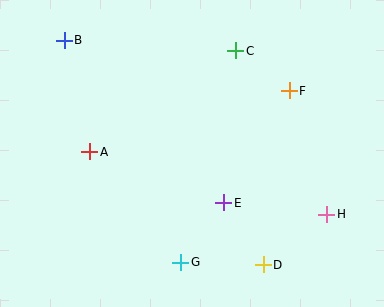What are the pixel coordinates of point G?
Point G is at (181, 262).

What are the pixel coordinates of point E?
Point E is at (224, 203).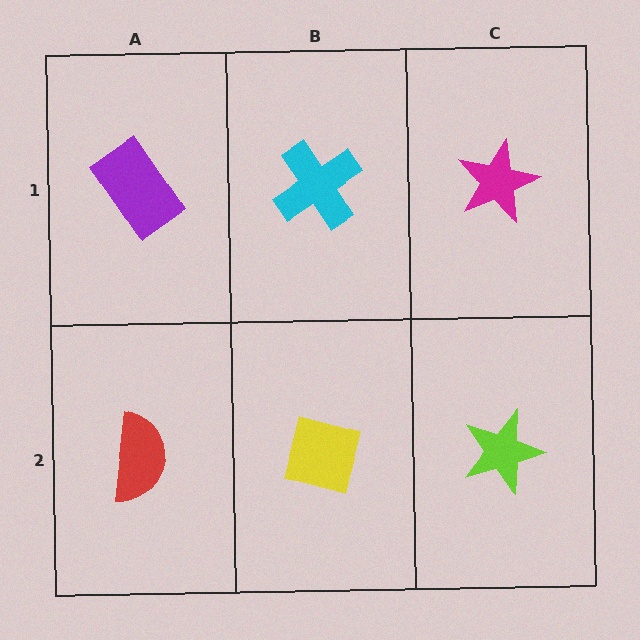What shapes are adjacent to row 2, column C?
A magenta star (row 1, column C), a yellow square (row 2, column B).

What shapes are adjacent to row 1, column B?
A yellow square (row 2, column B), a purple rectangle (row 1, column A), a magenta star (row 1, column C).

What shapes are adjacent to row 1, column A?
A red semicircle (row 2, column A), a cyan cross (row 1, column B).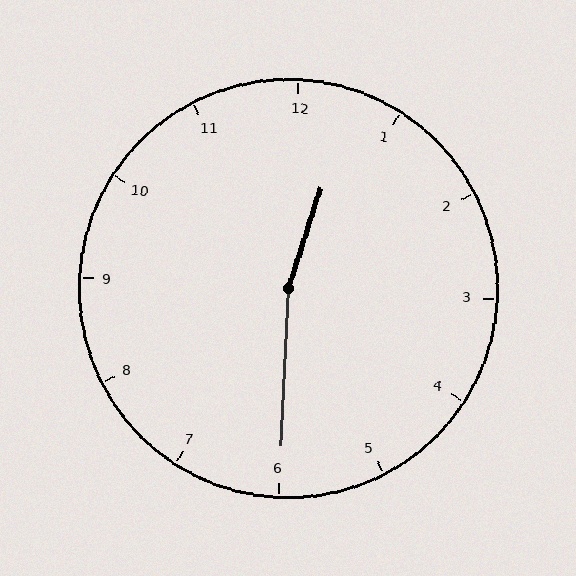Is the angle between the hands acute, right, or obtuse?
It is obtuse.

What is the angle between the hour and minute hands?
Approximately 165 degrees.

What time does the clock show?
12:30.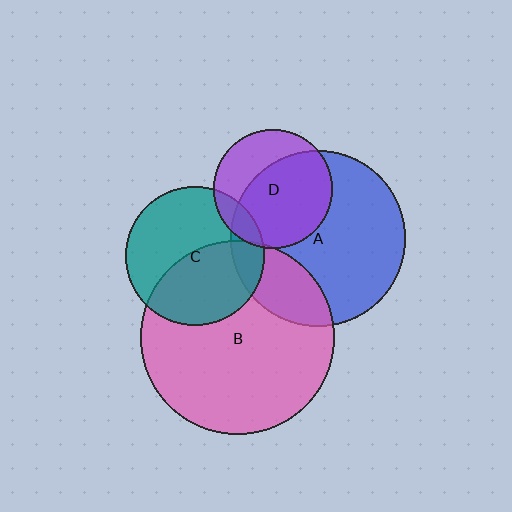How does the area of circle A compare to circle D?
Approximately 2.2 times.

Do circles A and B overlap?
Yes.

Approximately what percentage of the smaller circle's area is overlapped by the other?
Approximately 20%.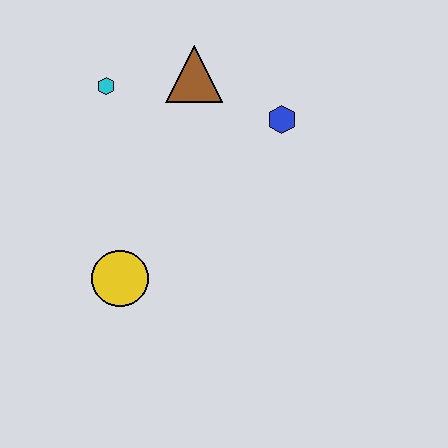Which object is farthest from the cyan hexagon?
The yellow circle is farthest from the cyan hexagon.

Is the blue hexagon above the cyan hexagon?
No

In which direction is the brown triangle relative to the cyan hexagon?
The brown triangle is to the right of the cyan hexagon.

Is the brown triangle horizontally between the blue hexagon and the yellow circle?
Yes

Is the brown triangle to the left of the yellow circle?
No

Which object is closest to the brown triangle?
The cyan hexagon is closest to the brown triangle.